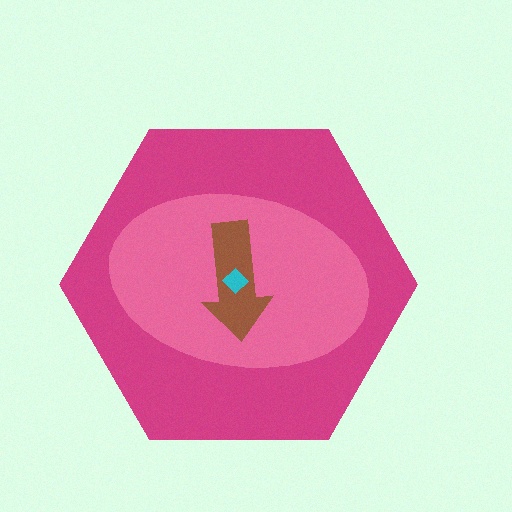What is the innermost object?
The cyan diamond.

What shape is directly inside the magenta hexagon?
The pink ellipse.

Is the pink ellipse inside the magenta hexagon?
Yes.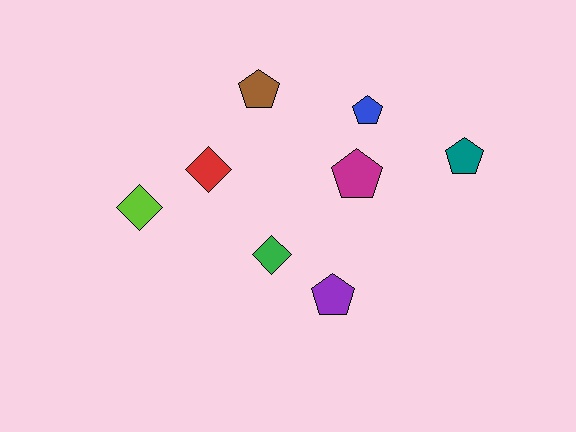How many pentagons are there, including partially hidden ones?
There are 5 pentagons.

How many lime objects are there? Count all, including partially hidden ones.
There is 1 lime object.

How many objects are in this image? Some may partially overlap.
There are 8 objects.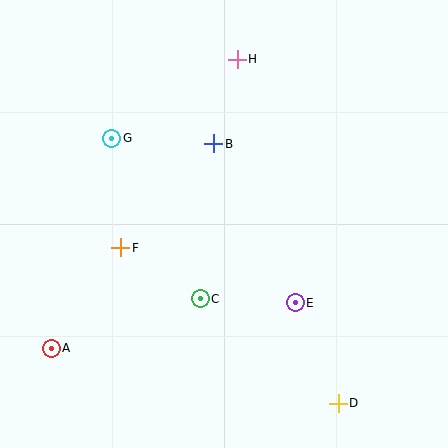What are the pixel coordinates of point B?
Point B is at (214, 144).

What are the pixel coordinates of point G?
Point G is at (112, 138).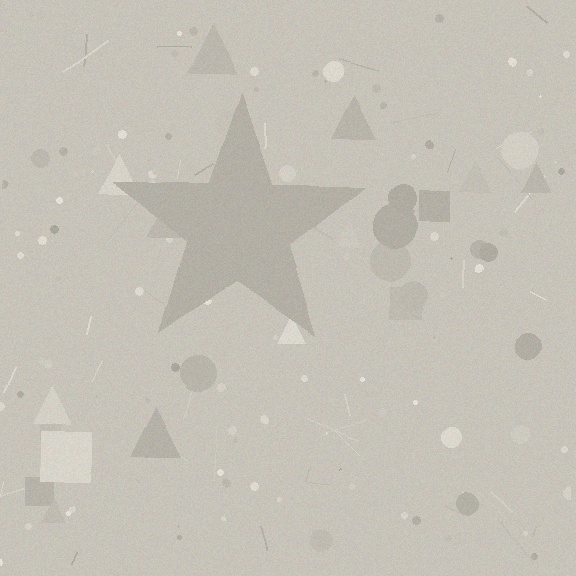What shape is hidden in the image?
A star is hidden in the image.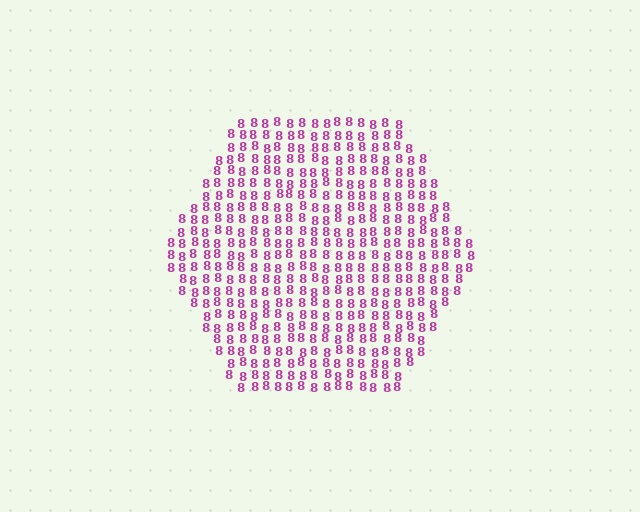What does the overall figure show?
The overall figure shows a hexagon.